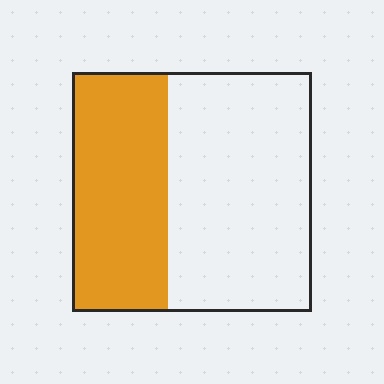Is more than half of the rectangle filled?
No.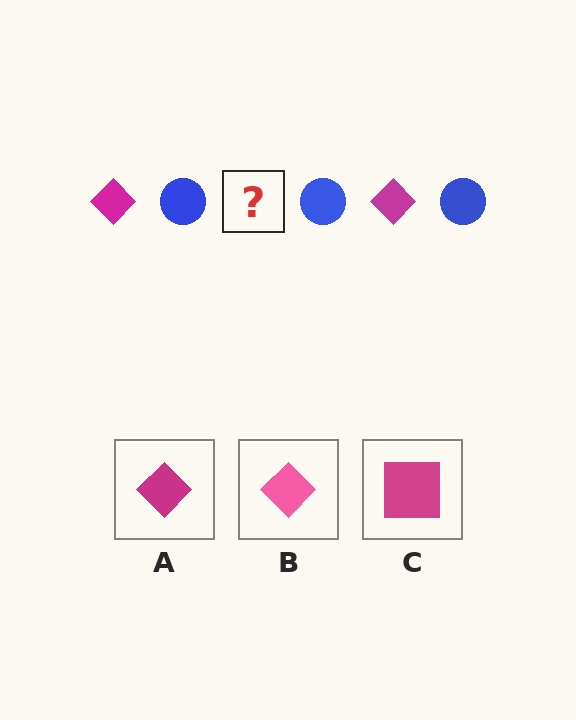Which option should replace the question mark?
Option A.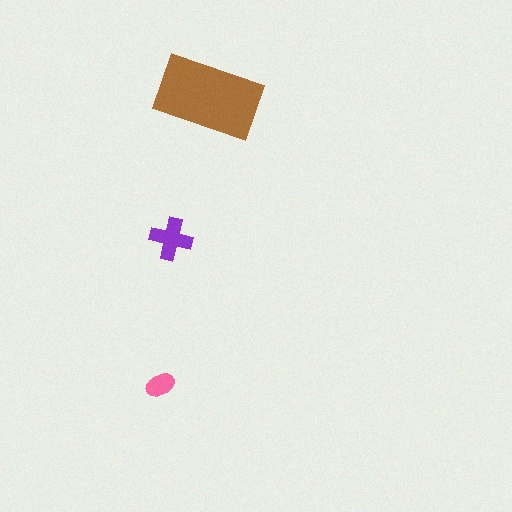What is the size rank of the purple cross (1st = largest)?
2nd.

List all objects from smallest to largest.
The pink ellipse, the purple cross, the brown rectangle.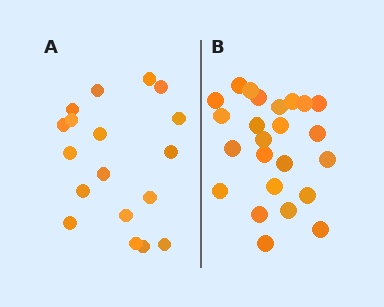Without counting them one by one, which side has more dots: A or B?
Region B (the right region) has more dots.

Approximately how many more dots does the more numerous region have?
Region B has about 6 more dots than region A.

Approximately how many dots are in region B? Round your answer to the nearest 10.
About 20 dots. (The exact count is 24, which rounds to 20.)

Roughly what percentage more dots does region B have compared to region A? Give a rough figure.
About 35% more.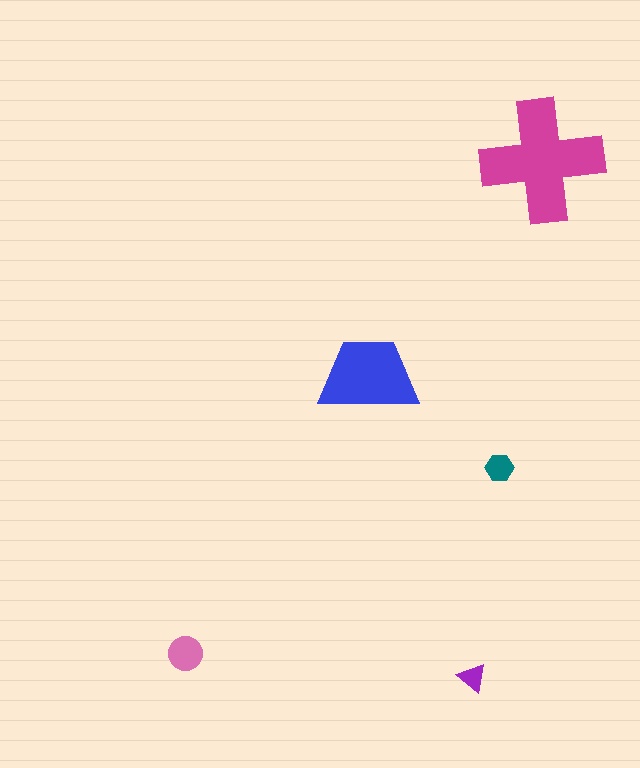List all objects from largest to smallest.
The magenta cross, the blue trapezoid, the pink circle, the teal hexagon, the purple triangle.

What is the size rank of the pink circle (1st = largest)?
3rd.